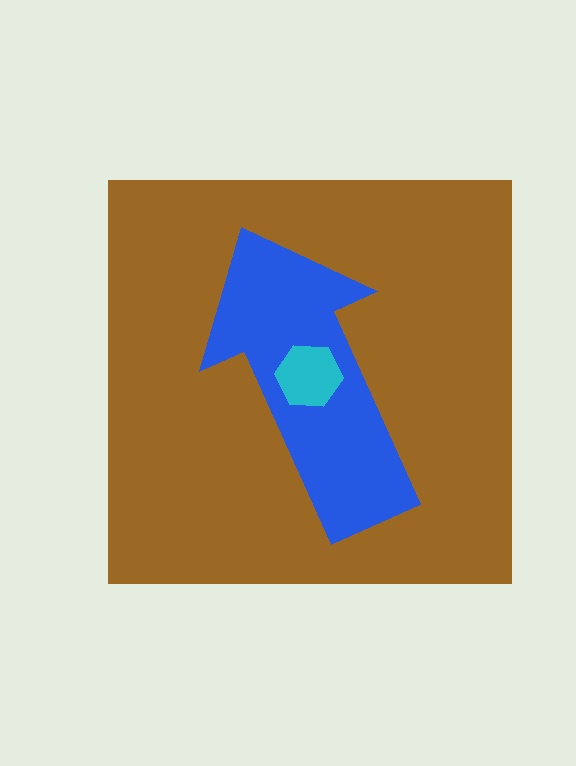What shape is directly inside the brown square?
The blue arrow.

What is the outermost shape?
The brown square.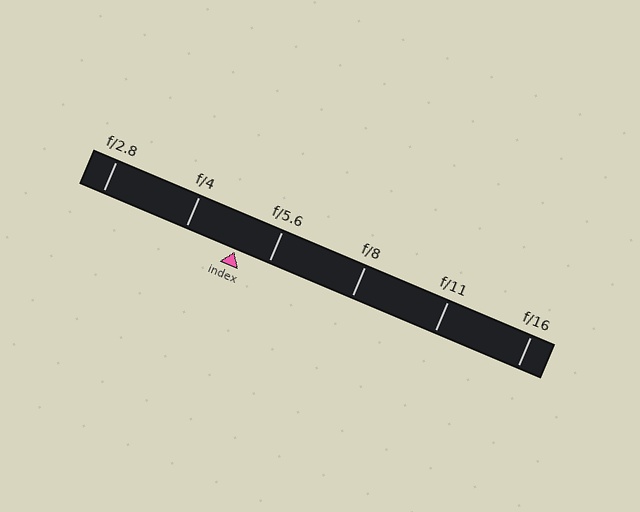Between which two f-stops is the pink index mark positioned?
The index mark is between f/4 and f/5.6.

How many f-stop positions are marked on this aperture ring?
There are 6 f-stop positions marked.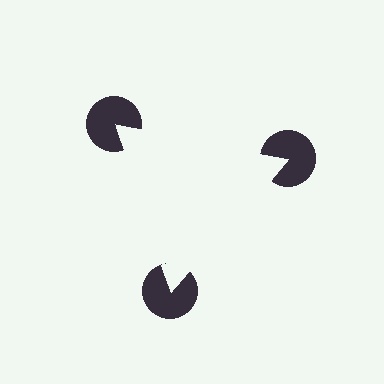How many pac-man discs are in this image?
There are 3 — one at each vertex of the illusory triangle.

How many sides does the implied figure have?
3 sides.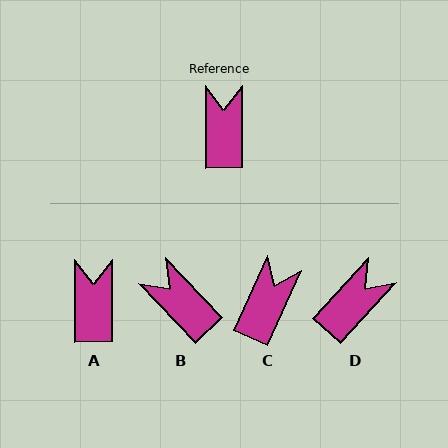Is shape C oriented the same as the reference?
No, it is off by about 24 degrees.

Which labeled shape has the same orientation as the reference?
A.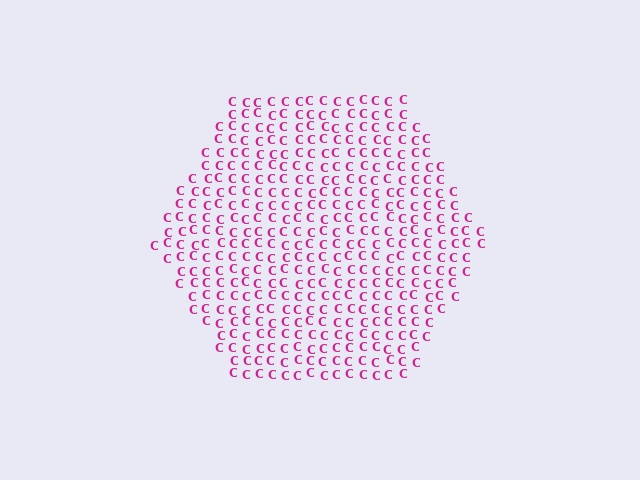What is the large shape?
The large shape is a hexagon.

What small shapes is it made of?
It is made of small letter C's.